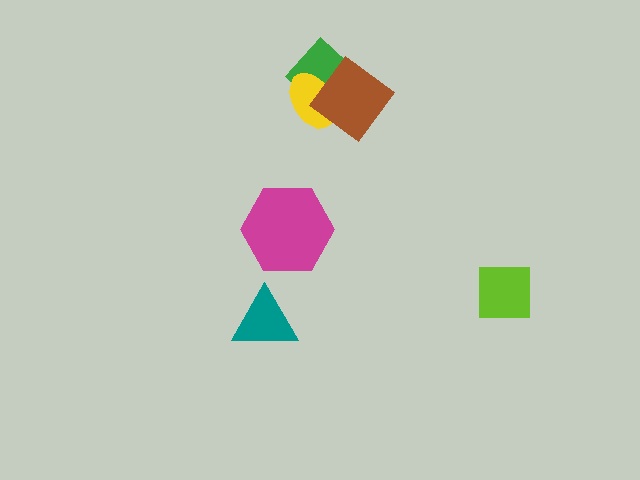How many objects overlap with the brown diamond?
2 objects overlap with the brown diamond.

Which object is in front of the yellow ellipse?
The brown diamond is in front of the yellow ellipse.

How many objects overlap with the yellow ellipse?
2 objects overlap with the yellow ellipse.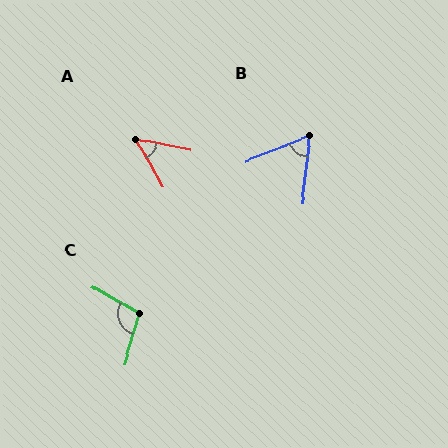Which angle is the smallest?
A, at approximately 50 degrees.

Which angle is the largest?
C, at approximately 103 degrees.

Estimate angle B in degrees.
Approximately 62 degrees.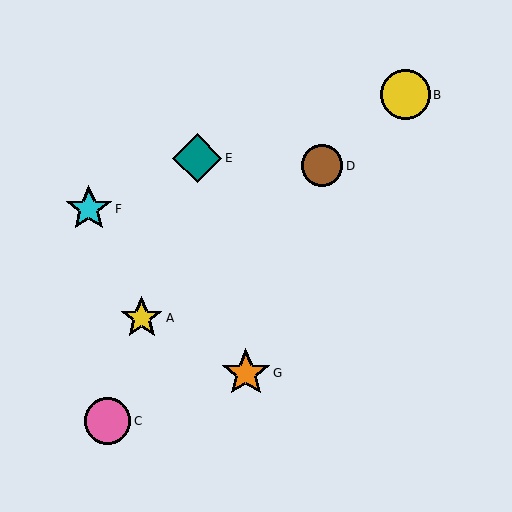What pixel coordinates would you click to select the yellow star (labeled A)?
Click at (142, 318) to select the yellow star A.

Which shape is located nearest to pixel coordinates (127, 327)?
The yellow star (labeled A) at (142, 318) is nearest to that location.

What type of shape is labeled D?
Shape D is a brown circle.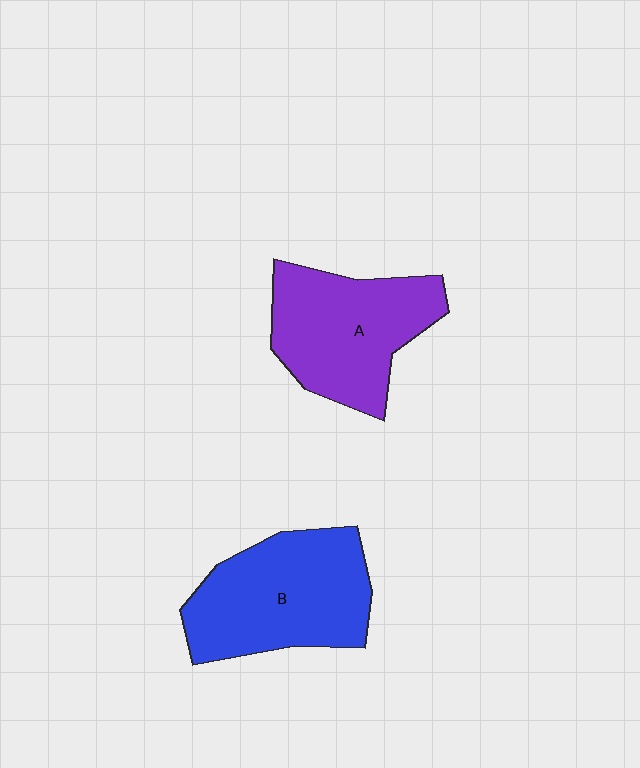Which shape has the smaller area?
Shape A (purple).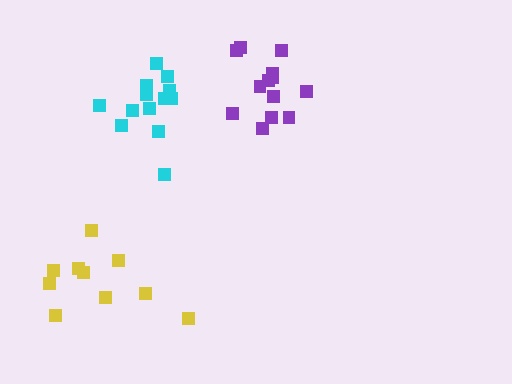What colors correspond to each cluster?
The clusters are colored: purple, yellow, cyan.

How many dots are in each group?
Group 1: 13 dots, Group 2: 10 dots, Group 3: 13 dots (36 total).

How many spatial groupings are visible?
There are 3 spatial groupings.